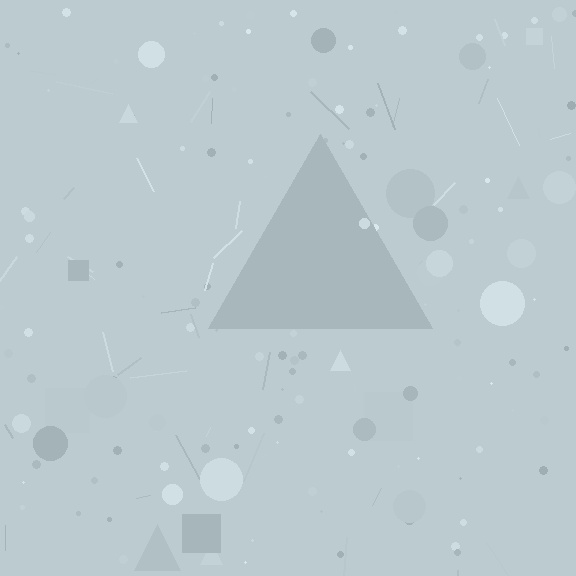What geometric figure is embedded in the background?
A triangle is embedded in the background.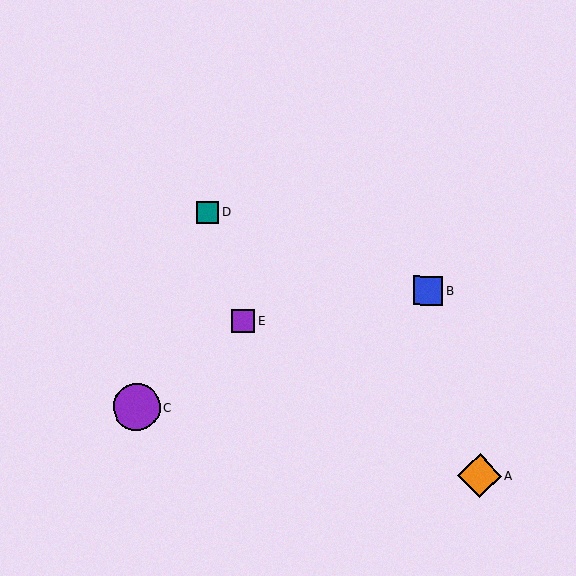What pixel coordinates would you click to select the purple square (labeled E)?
Click at (243, 321) to select the purple square E.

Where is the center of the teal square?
The center of the teal square is at (207, 212).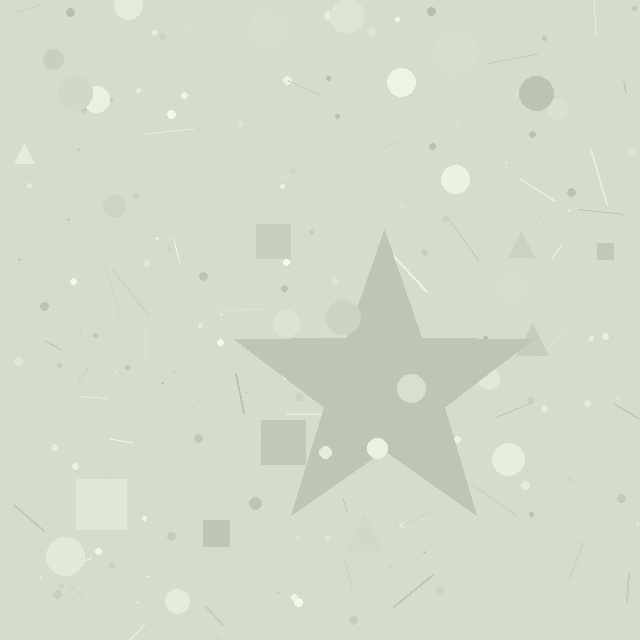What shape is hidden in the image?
A star is hidden in the image.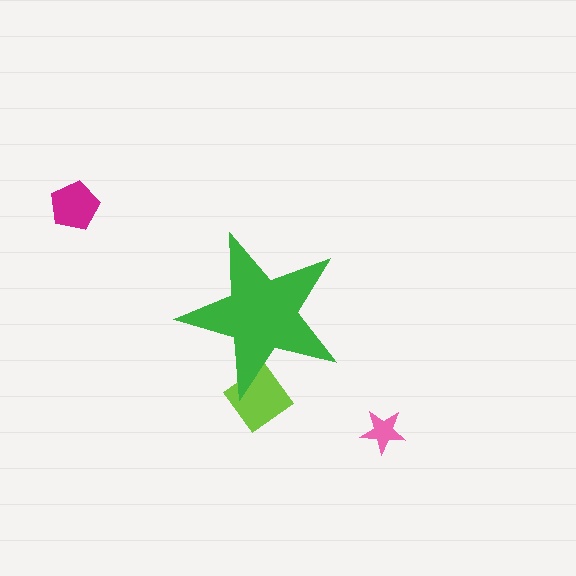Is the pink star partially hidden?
No, the pink star is fully visible.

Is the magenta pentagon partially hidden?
No, the magenta pentagon is fully visible.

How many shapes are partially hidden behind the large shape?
1 shape is partially hidden.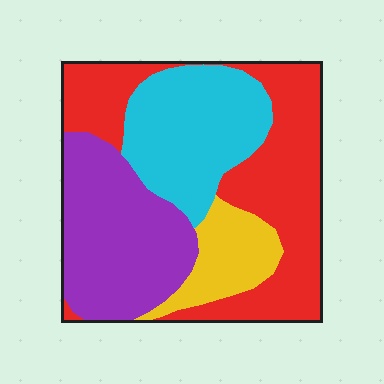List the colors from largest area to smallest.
From largest to smallest: red, purple, cyan, yellow.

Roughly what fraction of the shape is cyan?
Cyan takes up about one quarter (1/4) of the shape.